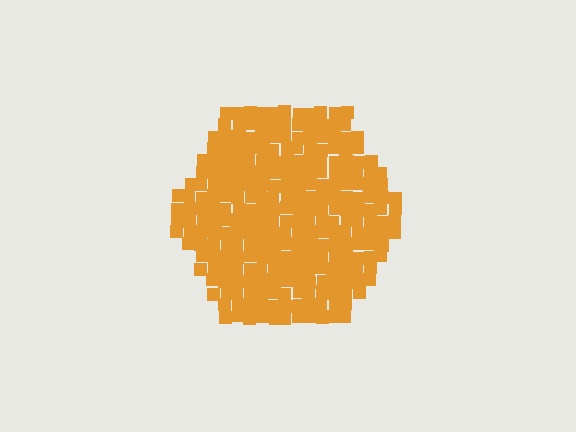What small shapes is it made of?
It is made of small squares.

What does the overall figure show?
The overall figure shows a hexagon.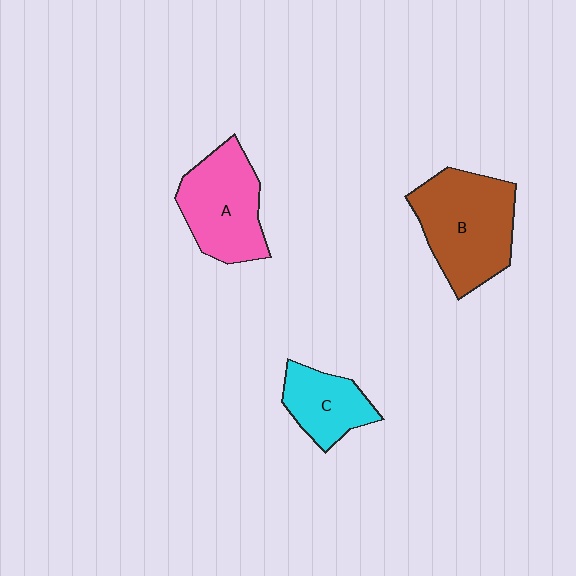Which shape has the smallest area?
Shape C (cyan).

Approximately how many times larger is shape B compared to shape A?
Approximately 1.2 times.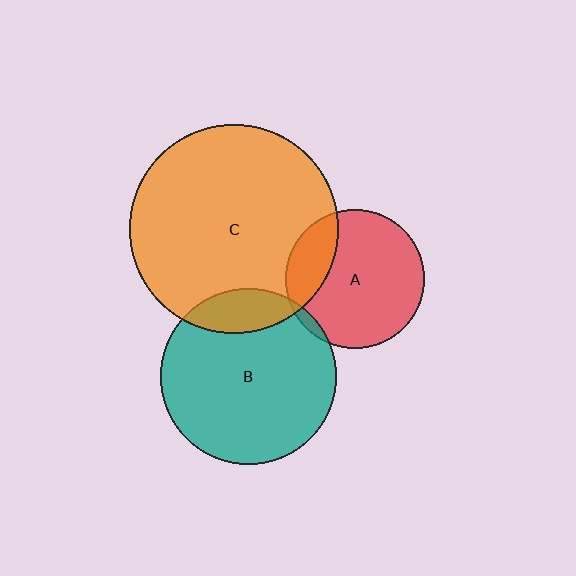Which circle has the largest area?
Circle C (orange).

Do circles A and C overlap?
Yes.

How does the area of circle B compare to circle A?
Approximately 1.6 times.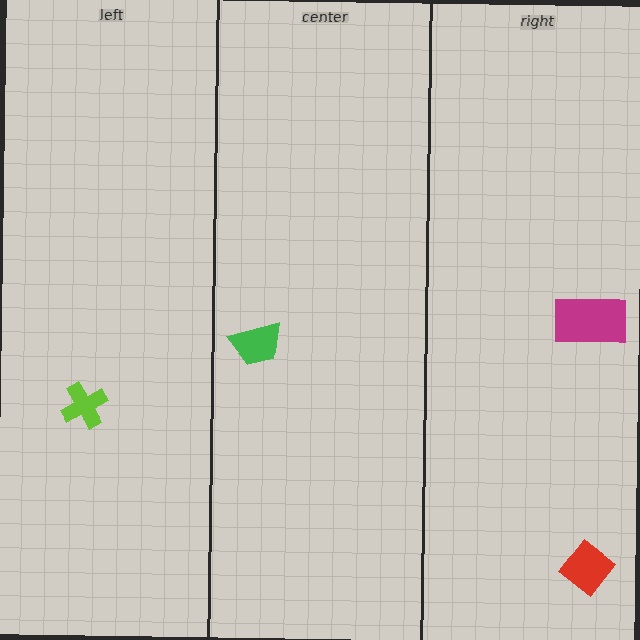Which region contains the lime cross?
The left region.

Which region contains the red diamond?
The right region.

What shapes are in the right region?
The magenta rectangle, the red diamond.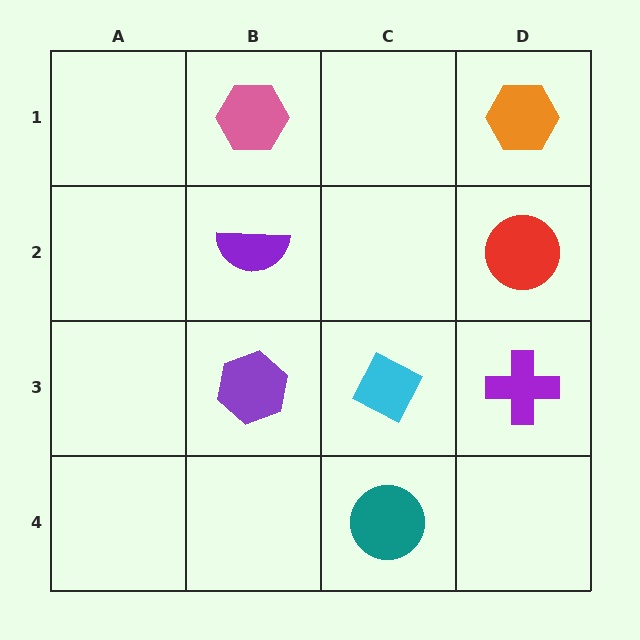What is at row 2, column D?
A red circle.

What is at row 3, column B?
A purple hexagon.